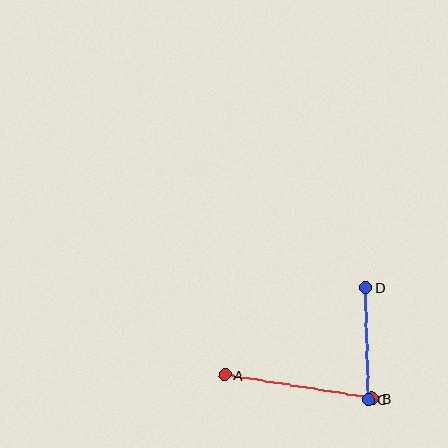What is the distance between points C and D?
The distance is approximately 112 pixels.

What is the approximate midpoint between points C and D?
The midpoint is at approximately (367, 344) pixels.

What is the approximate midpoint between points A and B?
The midpoint is at approximately (298, 387) pixels.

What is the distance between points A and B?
The distance is approximately 150 pixels.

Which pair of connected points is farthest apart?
Points A and B are farthest apart.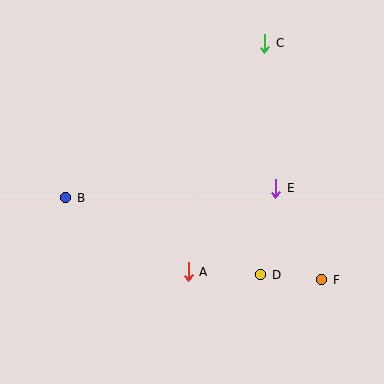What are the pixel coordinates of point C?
Point C is at (265, 43).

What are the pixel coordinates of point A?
Point A is at (188, 272).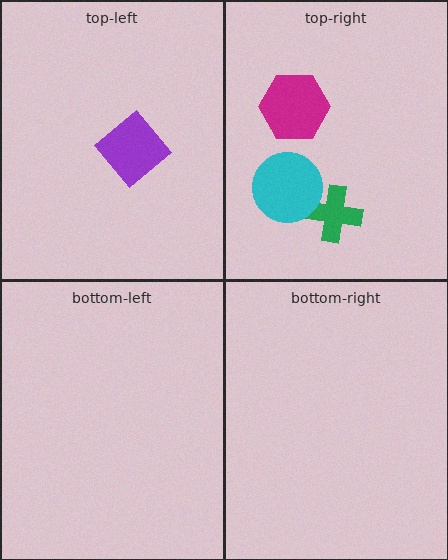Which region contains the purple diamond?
The top-left region.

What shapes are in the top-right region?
The green cross, the cyan circle, the magenta hexagon.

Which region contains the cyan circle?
The top-right region.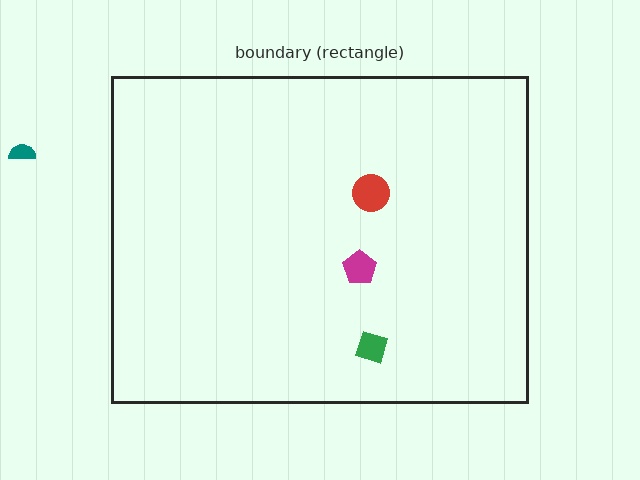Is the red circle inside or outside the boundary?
Inside.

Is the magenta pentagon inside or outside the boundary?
Inside.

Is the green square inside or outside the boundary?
Inside.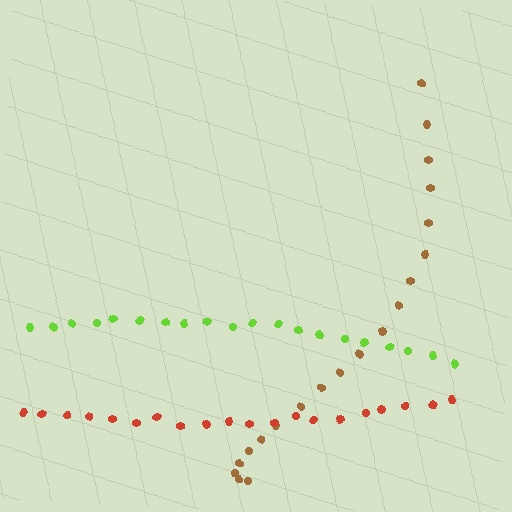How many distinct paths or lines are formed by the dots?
There are 3 distinct paths.